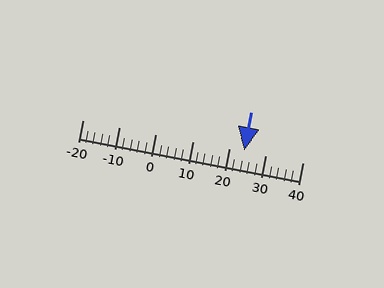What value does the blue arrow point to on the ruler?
The blue arrow points to approximately 24.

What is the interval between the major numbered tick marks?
The major tick marks are spaced 10 units apart.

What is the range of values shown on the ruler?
The ruler shows values from -20 to 40.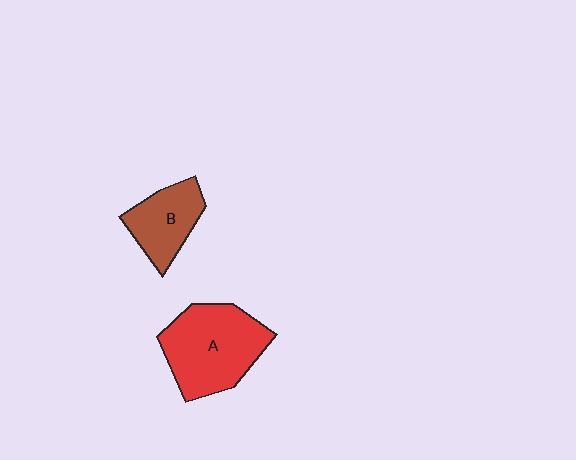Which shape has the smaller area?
Shape B (brown).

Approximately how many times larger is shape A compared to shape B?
Approximately 1.7 times.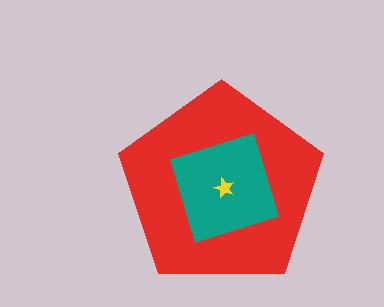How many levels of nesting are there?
3.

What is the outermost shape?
The red pentagon.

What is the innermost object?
The yellow star.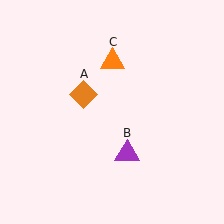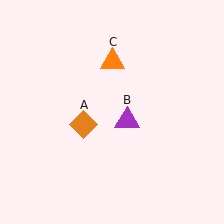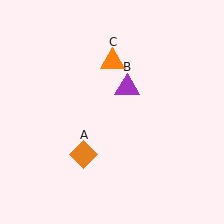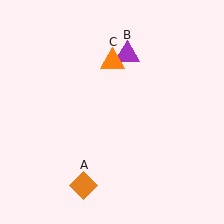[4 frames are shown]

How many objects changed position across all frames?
2 objects changed position: orange diamond (object A), purple triangle (object B).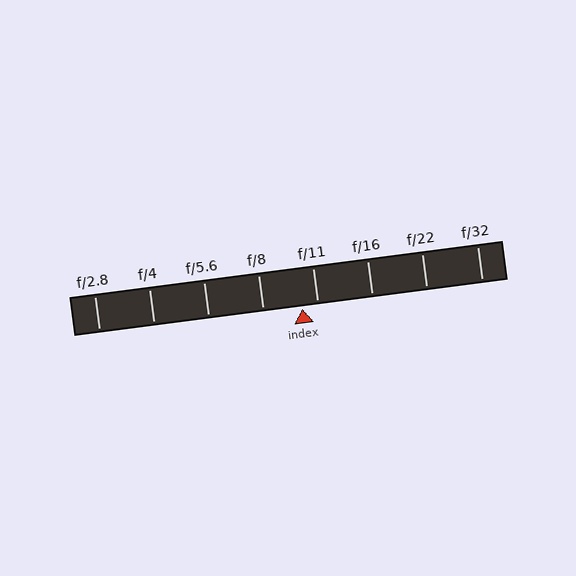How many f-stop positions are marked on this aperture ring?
There are 8 f-stop positions marked.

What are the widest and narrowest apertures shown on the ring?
The widest aperture shown is f/2.8 and the narrowest is f/32.